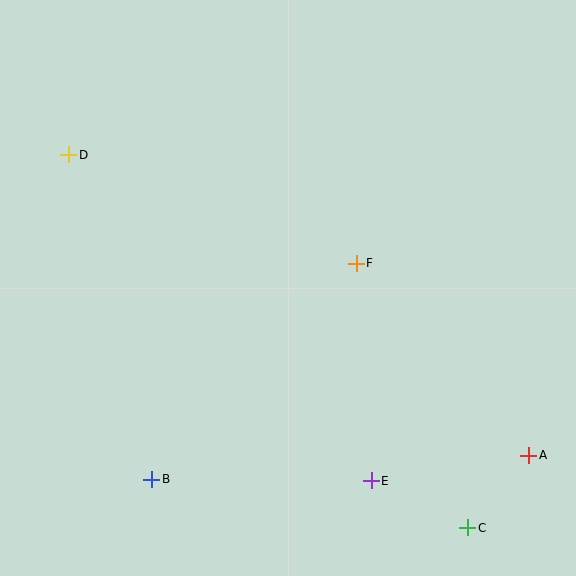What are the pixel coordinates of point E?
Point E is at (371, 481).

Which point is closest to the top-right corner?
Point F is closest to the top-right corner.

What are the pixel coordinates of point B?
Point B is at (152, 479).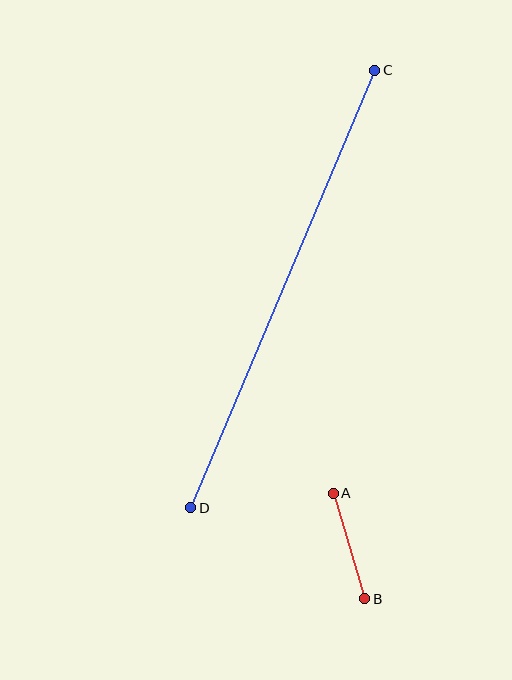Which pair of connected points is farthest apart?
Points C and D are farthest apart.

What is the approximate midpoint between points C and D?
The midpoint is at approximately (283, 289) pixels.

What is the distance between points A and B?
The distance is approximately 110 pixels.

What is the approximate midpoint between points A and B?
The midpoint is at approximately (349, 546) pixels.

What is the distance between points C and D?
The distance is approximately 475 pixels.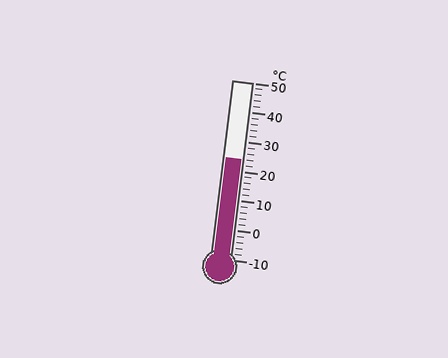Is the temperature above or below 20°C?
The temperature is above 20°C.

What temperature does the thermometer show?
The thermometer shows approximately 24°C.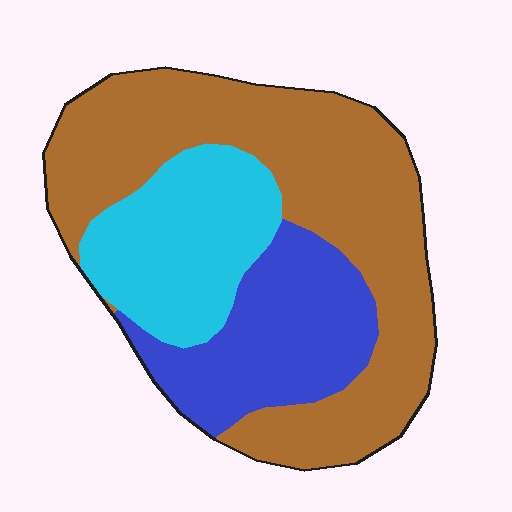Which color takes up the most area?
Brown, at roughly 55%.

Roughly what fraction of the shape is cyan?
Cyan covers 23% of the shape.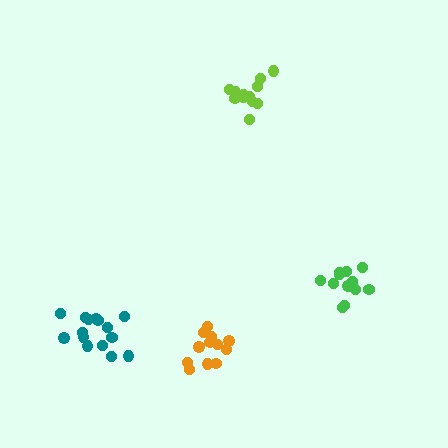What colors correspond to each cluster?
The clusters are colored: green, orange, lime, teal.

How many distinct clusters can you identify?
There are 4 distinct clusters.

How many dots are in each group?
Group 1: 12 dots, Group 2: 13 dots, Group 3: 13 dots, Group 4: 15 dots (53 total).